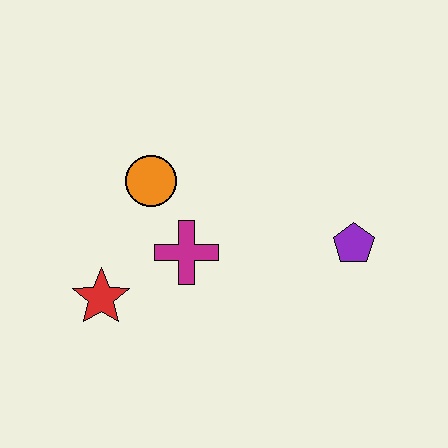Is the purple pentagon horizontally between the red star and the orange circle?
No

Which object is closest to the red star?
The magenta cross is closest to the red star.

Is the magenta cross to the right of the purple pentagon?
No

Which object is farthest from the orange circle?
The purple pentagon is farthest from the orange circle.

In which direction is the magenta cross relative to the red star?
The magenta cross is to the right of the red star.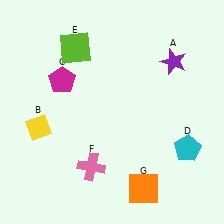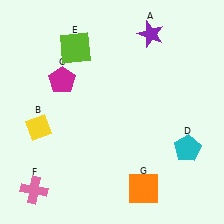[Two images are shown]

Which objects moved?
The objects that moved are: the purple star (A), the pink cross (F).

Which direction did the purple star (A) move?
The purple star (A) moved up.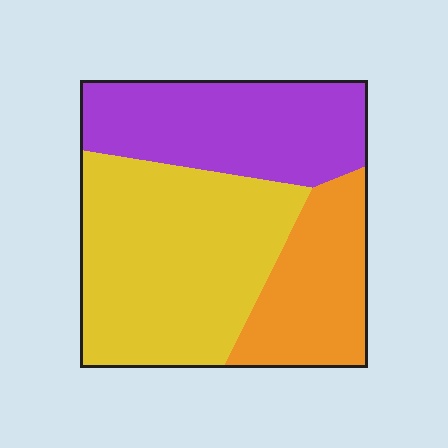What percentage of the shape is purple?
Purple covers 31% of the shape.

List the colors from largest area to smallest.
From largest to smallest: yellow, purple, orange.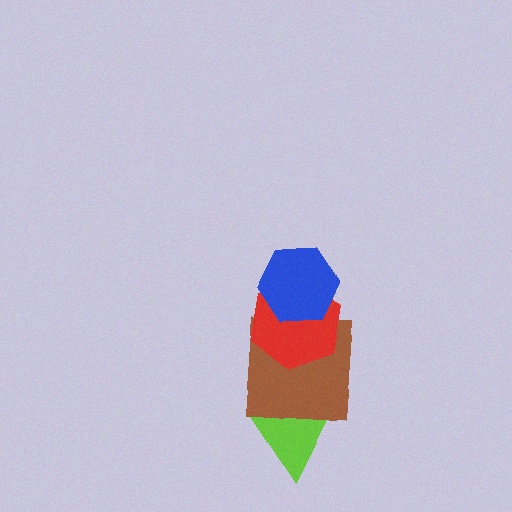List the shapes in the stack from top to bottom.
From top to bottom: the blue hexagon, the red hexagon, the brown square, the lime triangle.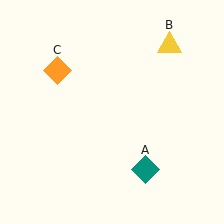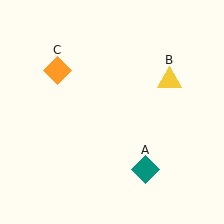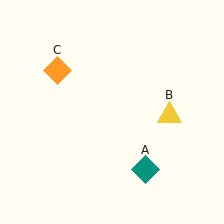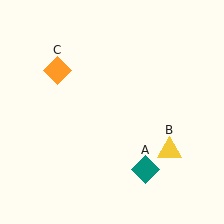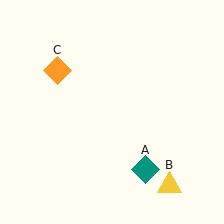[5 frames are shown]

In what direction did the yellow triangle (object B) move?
The yellow triangle (object B) moved down.